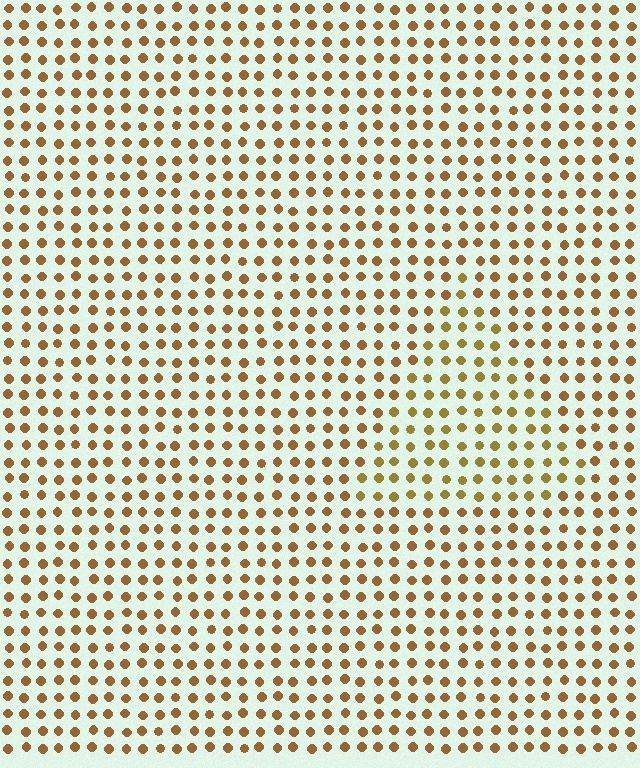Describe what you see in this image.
The image is filled with small brown elements in a uniform arrangement. A triangle-shaped region is visible where the elements are tinted to a slightly different hue, forming a subtle color boundary.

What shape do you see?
I see a triangle.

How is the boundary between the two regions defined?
The boundary is defined purely by a slight shift in hue (about 19 degrees). Spacing, size, and orientation are identical on both sides.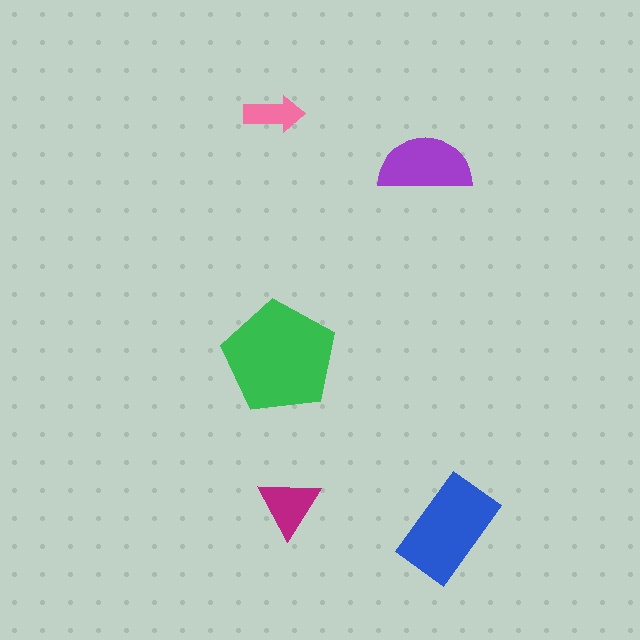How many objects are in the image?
There are 5 objects in the image.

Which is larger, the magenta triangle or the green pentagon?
The green pentagon.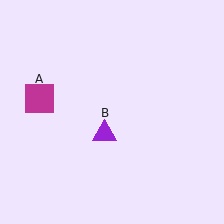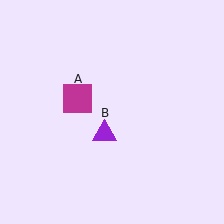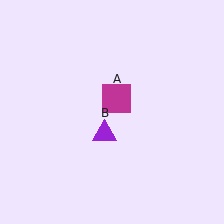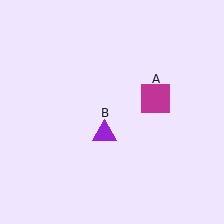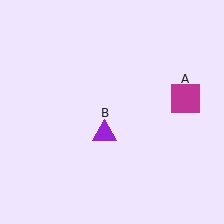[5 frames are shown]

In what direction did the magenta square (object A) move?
The magenta square (object A) moved right.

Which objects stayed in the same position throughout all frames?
Purple triangle (object B) remained stationary.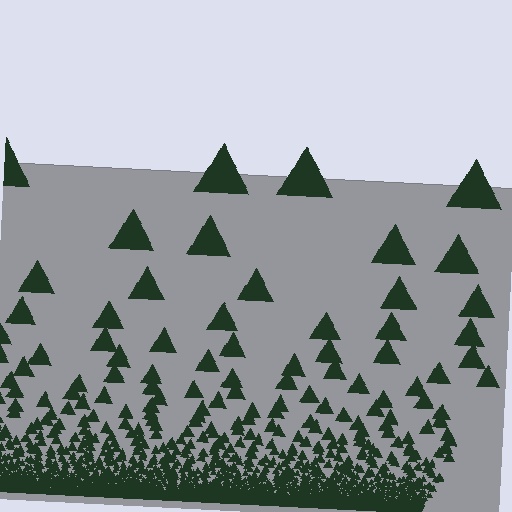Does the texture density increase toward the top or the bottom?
Density increases toward the bottom.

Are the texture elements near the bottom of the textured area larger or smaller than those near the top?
Smaller. The gradient is inverted — elements near the bottom are smaller and denser.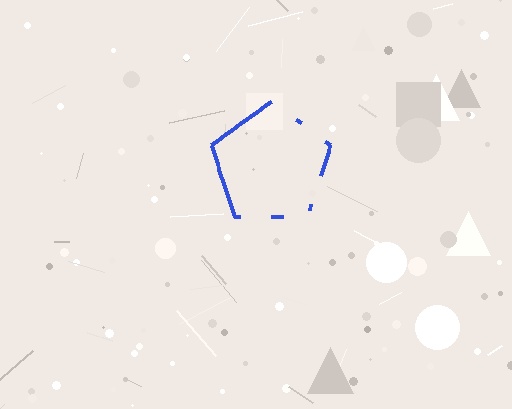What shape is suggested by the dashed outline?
The dashed outline suggests a pentagon.